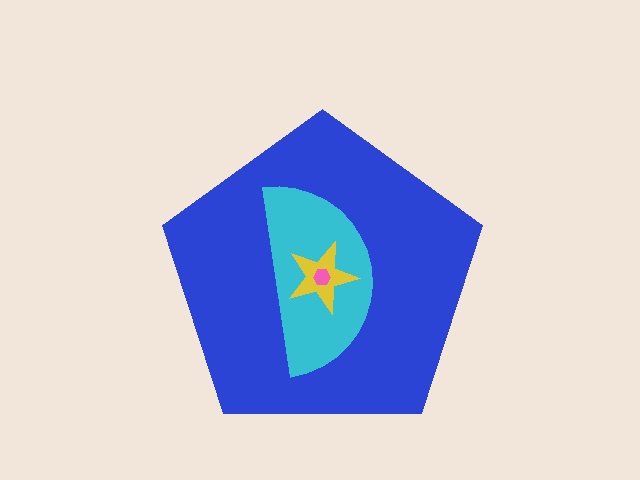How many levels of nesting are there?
4.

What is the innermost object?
The pink hexagon.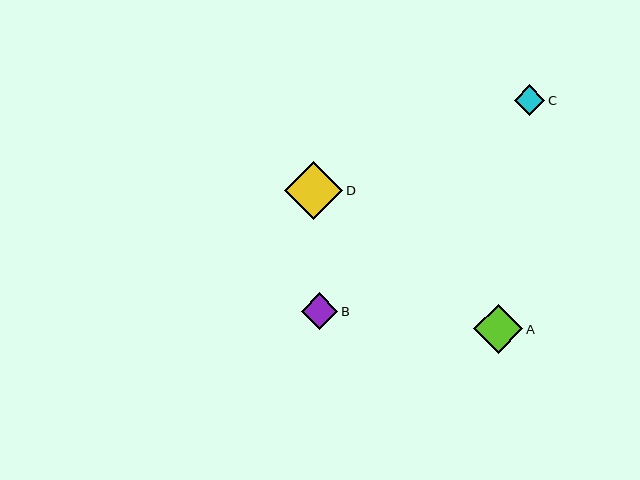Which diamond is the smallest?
Diamond C is the smallest with a size of approximately 31 pixels.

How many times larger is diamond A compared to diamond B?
Diamond A is approximately 1.3 times the size of diamond B.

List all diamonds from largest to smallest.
From largest to smallest: D, A, B, C.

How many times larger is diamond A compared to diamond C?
Diamond A is approximately 1.6 times the size of diamond C.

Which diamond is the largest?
Diamond D is the largest with a size of approximately 58 pixels.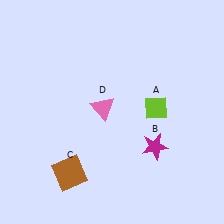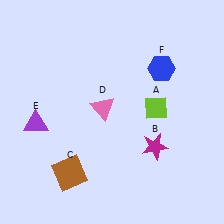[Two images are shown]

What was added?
A purple triangle (E), a blue hexagon (F) were added in Image 2.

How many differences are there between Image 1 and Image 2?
There are 2 differences between the two images.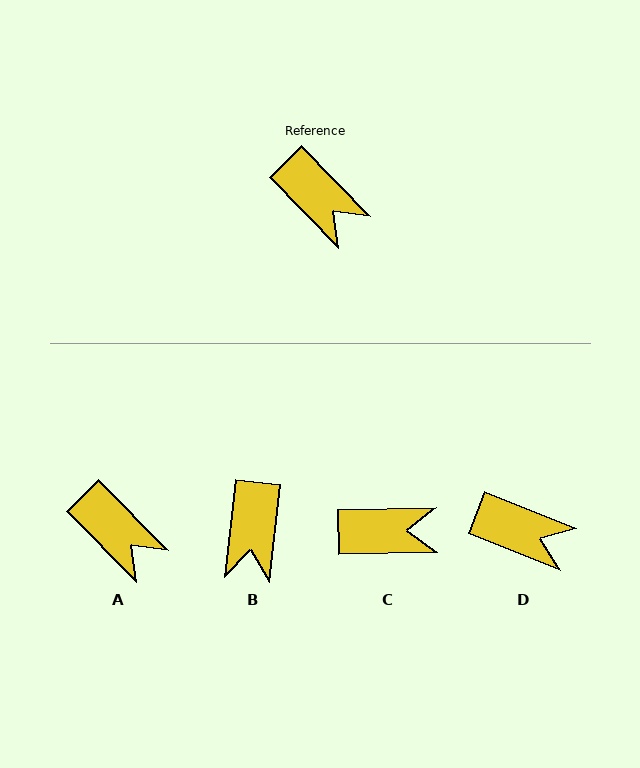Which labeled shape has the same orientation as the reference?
A.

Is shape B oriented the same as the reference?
No, it is off by about 51 degrees.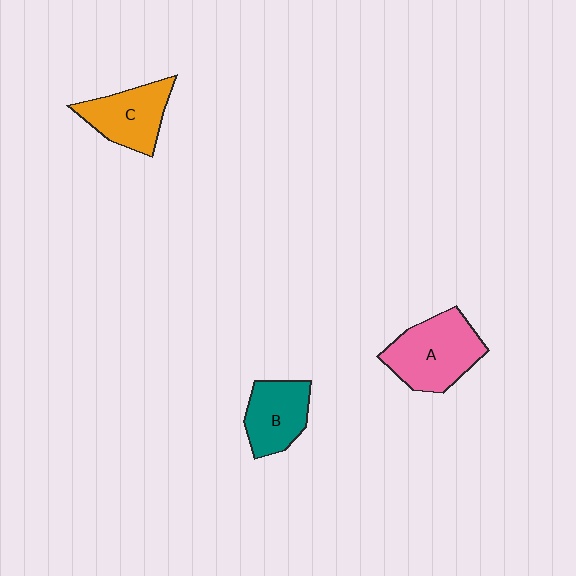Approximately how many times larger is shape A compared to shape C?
Approximately 1.3 times.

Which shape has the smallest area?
Shape B (teal).